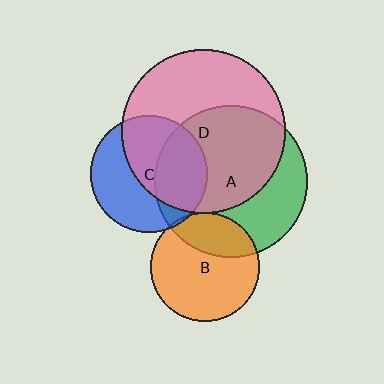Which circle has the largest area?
Circle D (pink).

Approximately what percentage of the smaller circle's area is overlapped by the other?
Approximately 5%.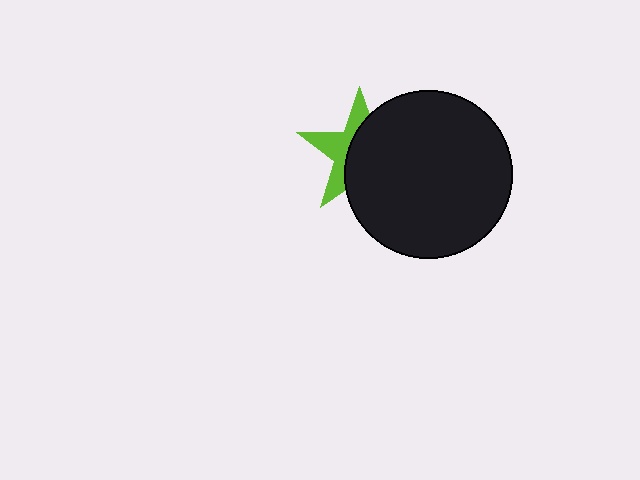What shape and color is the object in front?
The object in front is a black circle.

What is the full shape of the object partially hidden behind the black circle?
The partially hidden object is a lime star.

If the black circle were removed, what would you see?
You would see the complete lime star.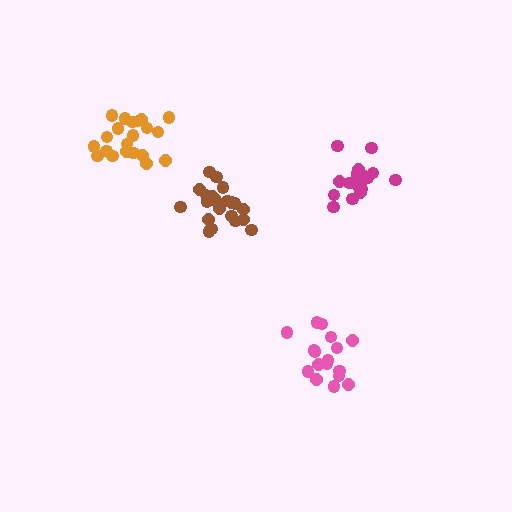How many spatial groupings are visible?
There are 4 spatial groupings.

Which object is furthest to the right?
The magenta cluster is rightmost.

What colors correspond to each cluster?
The clusters are colored: orange, pink, brown, magenta.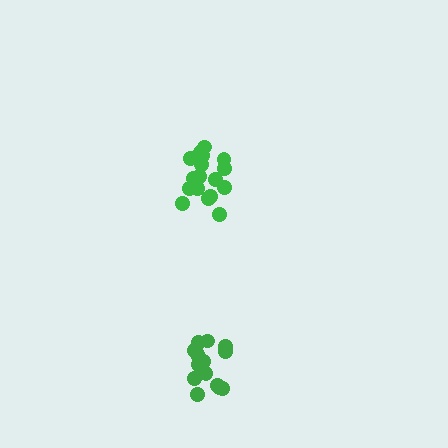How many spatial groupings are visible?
There are 2 spatial groupings.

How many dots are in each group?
Group 1: 14 dots, Group 2: 17 dots (31 total).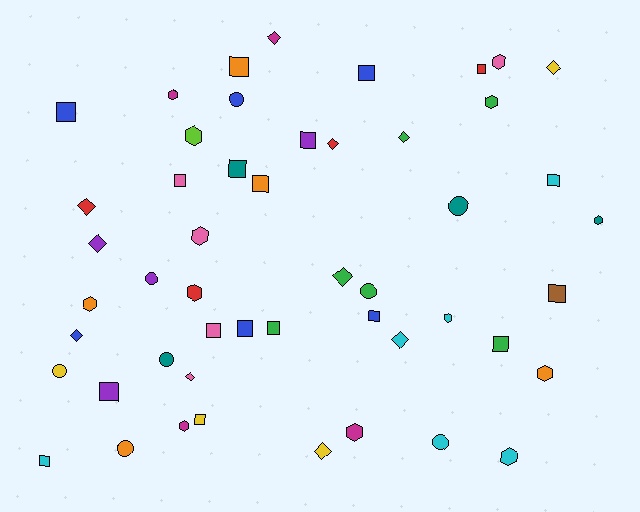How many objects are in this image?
There are 50 objects.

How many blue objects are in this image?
There are 6 blue objects.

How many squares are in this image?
There are 18 squares.